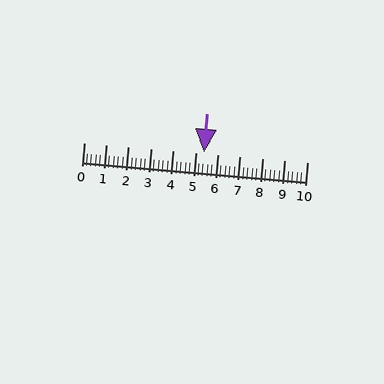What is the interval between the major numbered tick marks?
The major tick marks are spaced 1 units apart.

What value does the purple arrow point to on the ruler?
The purple arrow points to approximately 5.4.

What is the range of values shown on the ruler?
The ruler shows values from 0 to 10.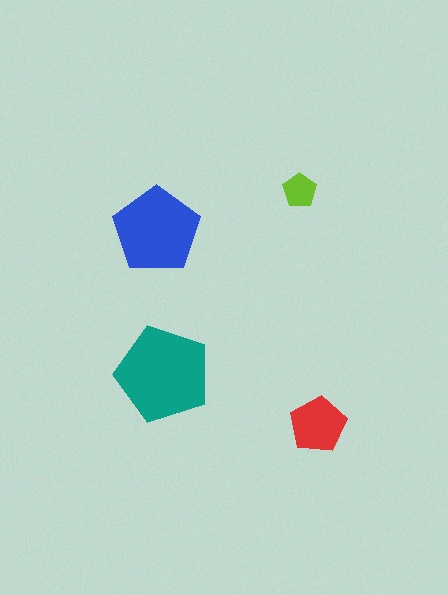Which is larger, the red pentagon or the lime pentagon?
The red one.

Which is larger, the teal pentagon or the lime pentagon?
The teal one.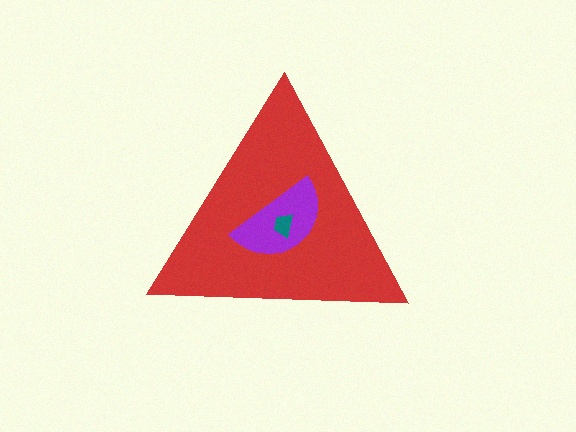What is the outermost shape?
The red triangle.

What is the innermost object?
The teal trapezoid.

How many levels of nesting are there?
3.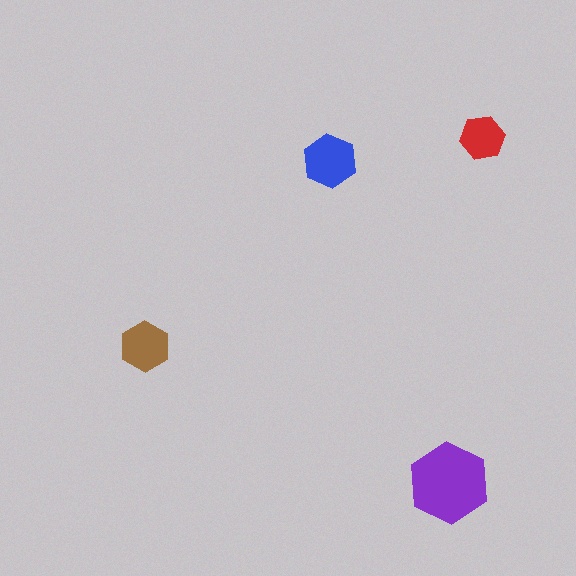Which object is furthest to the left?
The brown hexagon is leftmost.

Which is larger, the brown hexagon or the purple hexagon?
The purple one.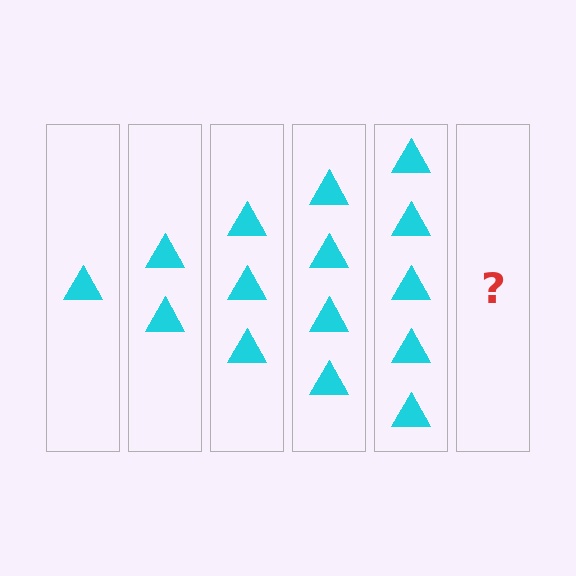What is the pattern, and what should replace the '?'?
The pattern is that each step adds one more triangle. The '?' should be 6 triangles.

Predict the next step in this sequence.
The next step is 6 triangles.